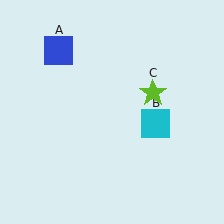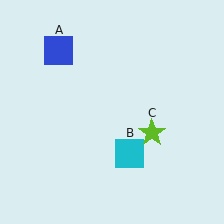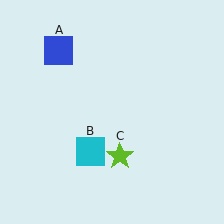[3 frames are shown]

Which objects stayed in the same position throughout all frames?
Blue square (object A) remained stationary.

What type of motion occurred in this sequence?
The cyan square (object B), lime star (object C) rotated clockwise around the center of the scene.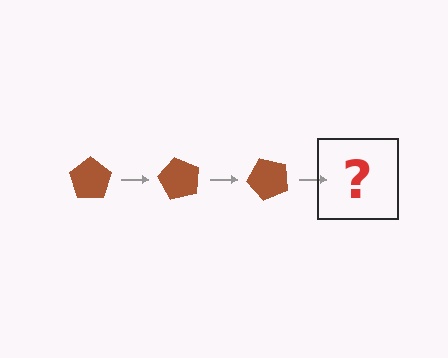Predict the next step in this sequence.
The next step is a brown pentagon rotated 180 degrees.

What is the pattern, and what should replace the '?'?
The pattern is that the pentagon rotates 60 degrees each step. The '?' should be a brown pentagon rotated 180 degrees.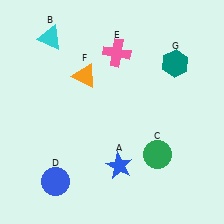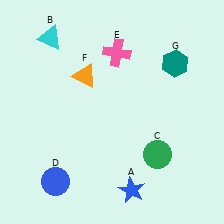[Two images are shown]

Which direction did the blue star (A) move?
The blue star (A) moved down.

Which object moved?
The blue star (A) moved down.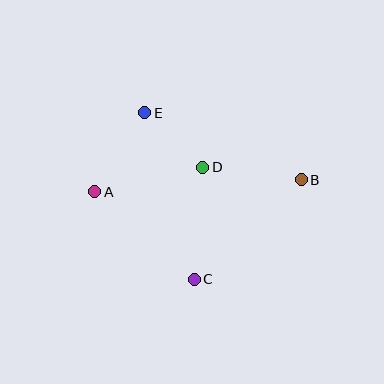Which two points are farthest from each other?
Points A and B are farthest from each other.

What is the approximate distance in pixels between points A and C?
The distance between A and C is approximately 133 pixels.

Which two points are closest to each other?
Points D and E are closest to each other.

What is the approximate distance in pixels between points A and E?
The distance between A and E is approximately 94 pixels.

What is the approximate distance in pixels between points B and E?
The distance between B and E is approximately 170 pixels.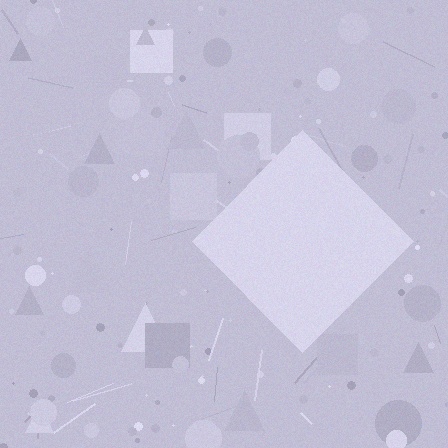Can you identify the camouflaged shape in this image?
The camouflaged shape is a diamond.